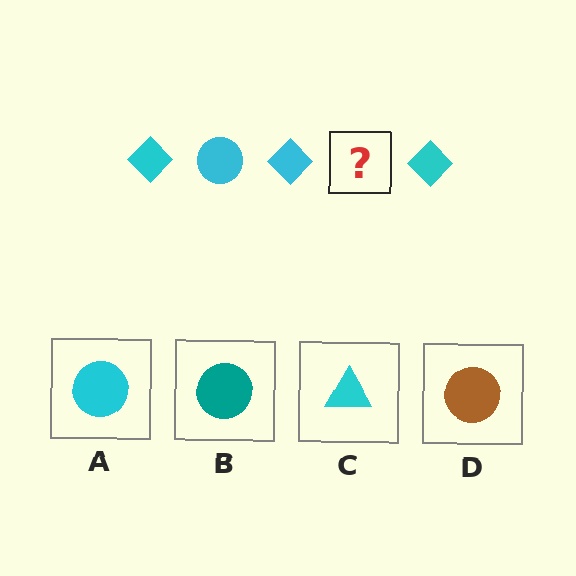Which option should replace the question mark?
Option A.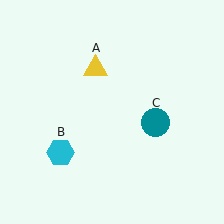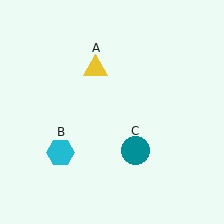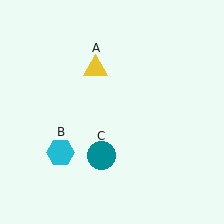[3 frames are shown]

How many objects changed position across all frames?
1 object changed position: teal circle (object C).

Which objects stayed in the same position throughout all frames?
Yellow triangle (object A) and cyan hexagon (object B) remained stationary.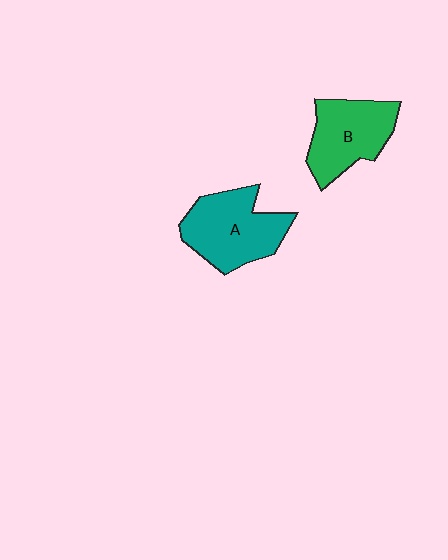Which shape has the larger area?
Shape A (teal).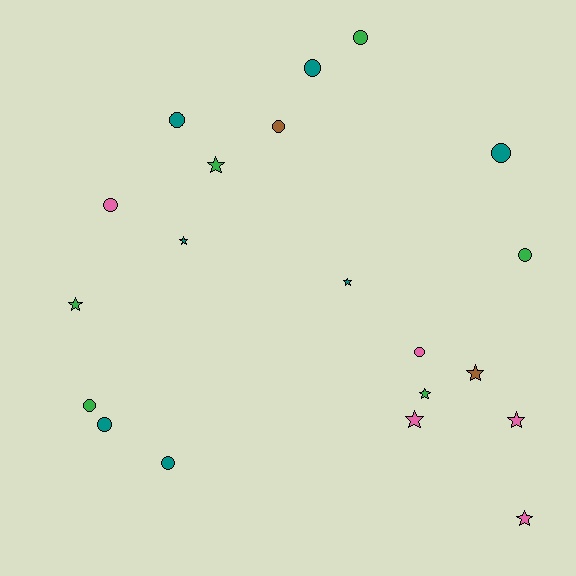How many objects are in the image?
There are 20 objects.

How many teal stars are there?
There are 2 teal stars.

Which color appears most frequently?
Teal, with 7 objects.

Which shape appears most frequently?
Circle, with 11 objects.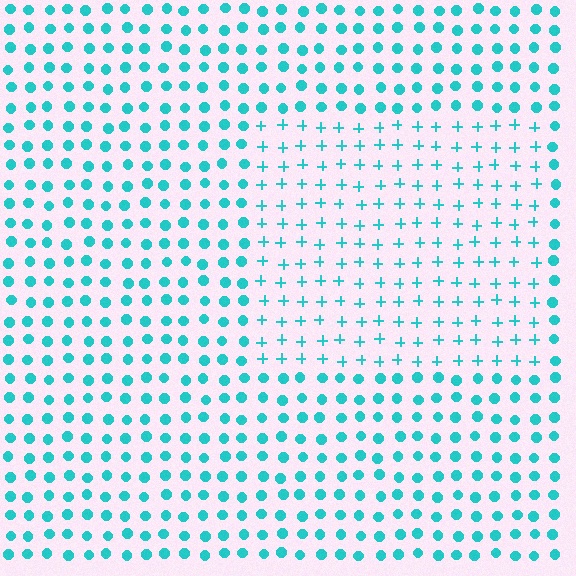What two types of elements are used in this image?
The image uses plus signs inside the rectangle region and circles outside it.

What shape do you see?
I see a rectangle.